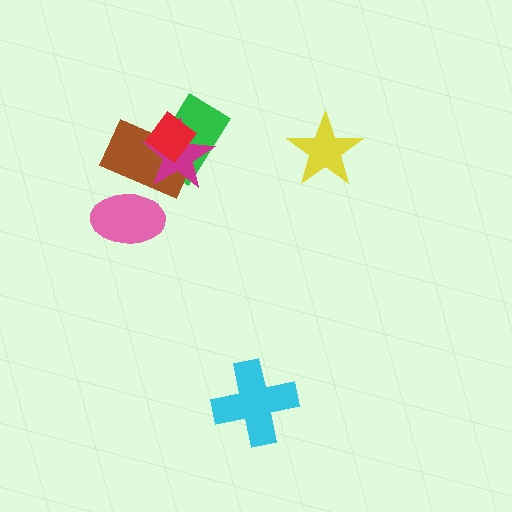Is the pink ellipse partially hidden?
Yes, it is partially covered by another shape.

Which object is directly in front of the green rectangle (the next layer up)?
The brown rectangle is directly in front of the green rectangle.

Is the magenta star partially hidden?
Yes, it is partially covered by another shape.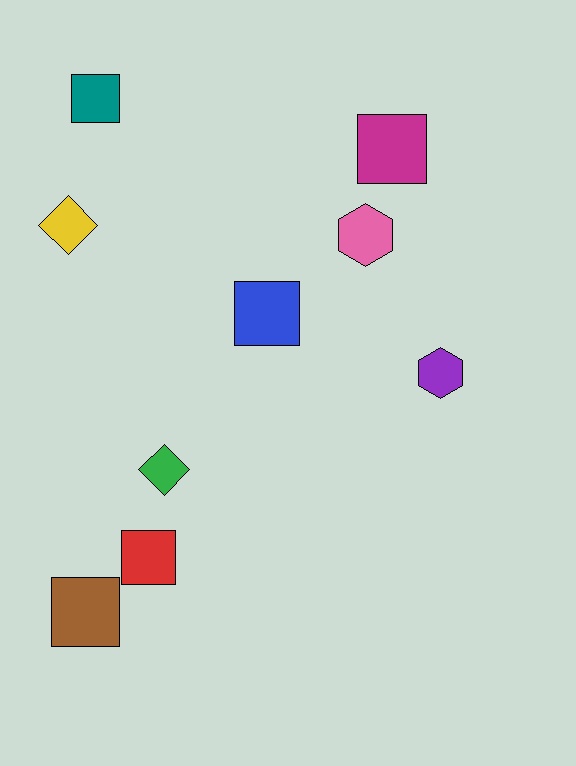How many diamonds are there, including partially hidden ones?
There are 2 diamonds.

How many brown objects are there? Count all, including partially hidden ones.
There is 1 brown object.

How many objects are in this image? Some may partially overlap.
There are 9 objects.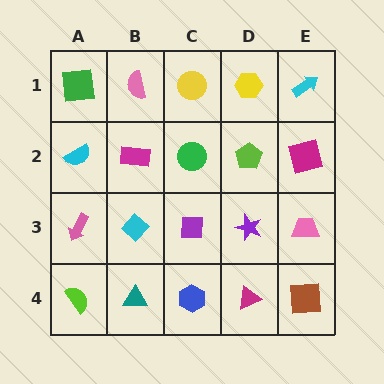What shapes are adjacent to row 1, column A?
A cyan semicircle (row 2, column A), a pink semicircle (row 1, column B).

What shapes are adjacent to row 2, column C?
A yellow circle (row 1, column C), a purple square (row 3, column C), a magenta rectangle (row 2, column B), a lime pentagon (row 2, column D).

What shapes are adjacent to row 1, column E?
A magenta square (row 2, column E), a yellow hexagon (row 1, column D).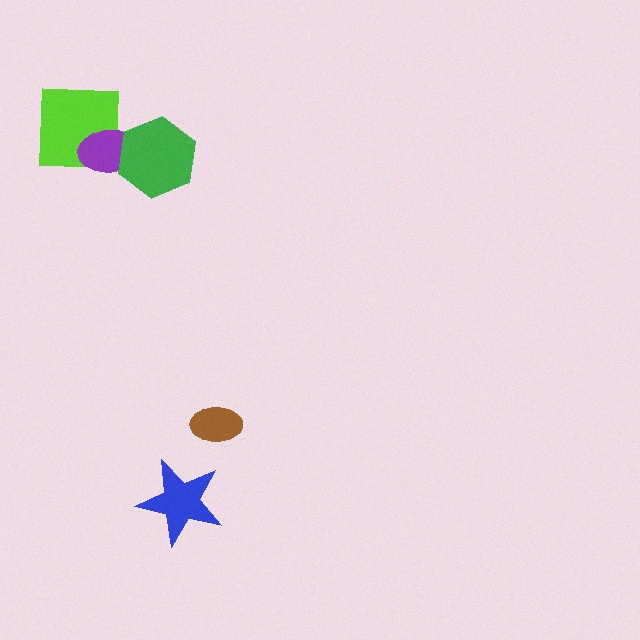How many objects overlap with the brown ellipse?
0 objects overlap with the brown ellipse.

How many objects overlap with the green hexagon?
1 object overlaps with the green hexagon.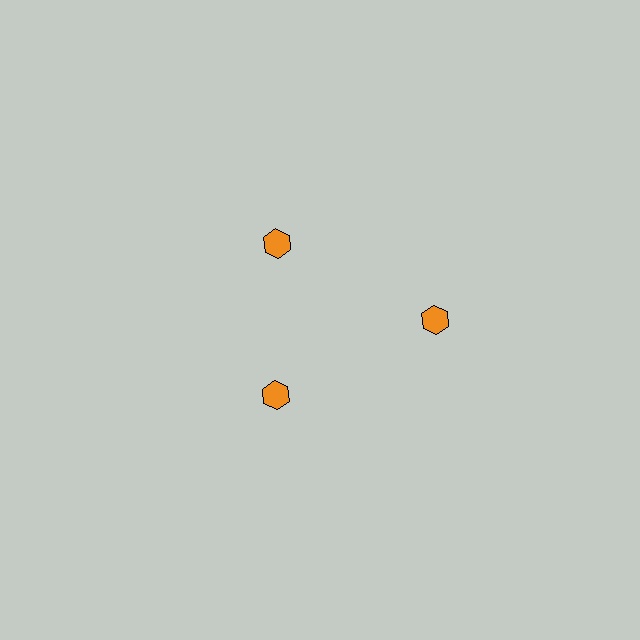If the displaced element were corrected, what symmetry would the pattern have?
It would have 3-fold rotational symmetry — the pattern would map onto itself every 120 degrees.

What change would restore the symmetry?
The symmetry would be restored by moving it inward, back onto the ring so that all 3 hexagons sit at equal angles and equal distance from the center.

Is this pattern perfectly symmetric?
No. The 3 orange hexagons are arranged in a ring, but one element near the 3 o'clock position is pushed outward from the center, breaking the 3-fold rotational symmetry.